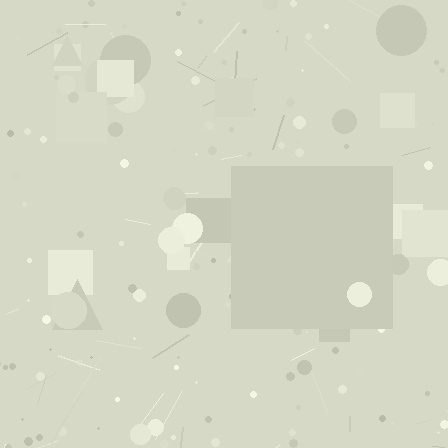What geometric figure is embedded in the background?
A square is embedded in the background.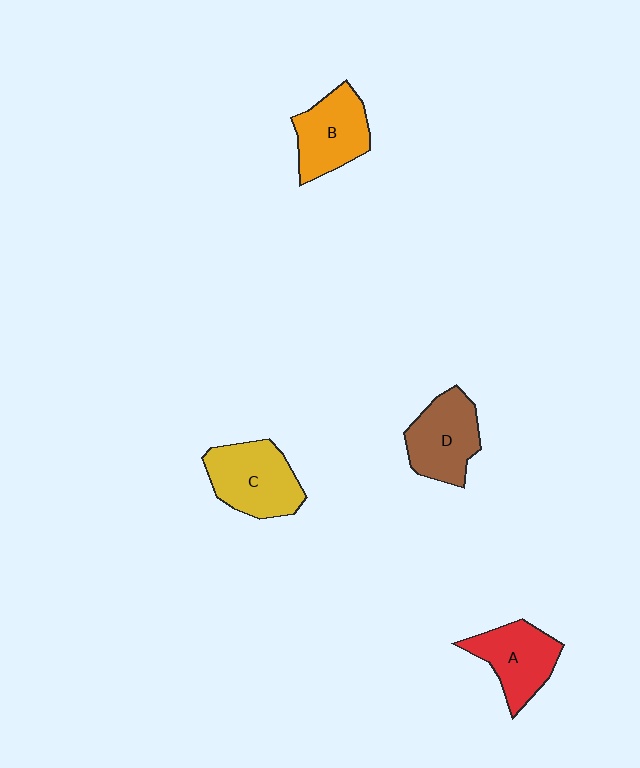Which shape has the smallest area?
Shape A (red).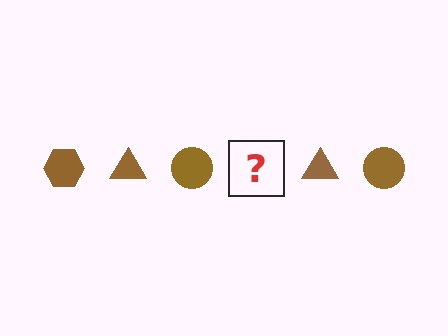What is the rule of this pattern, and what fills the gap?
The rule is that the pattern cycles through hexagon, triangle, circle shapes in brown. The gap should be filled with a brown hexagon.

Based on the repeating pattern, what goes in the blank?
The blank should be a brown hexagon.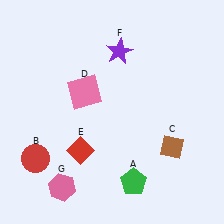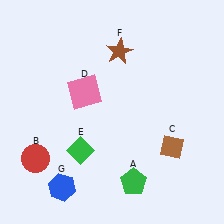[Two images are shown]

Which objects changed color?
E changed from red to green. F changed from purple to brown. G changed from pink to blue.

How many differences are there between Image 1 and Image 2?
There are 3 differences between the two images.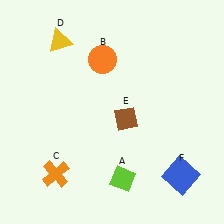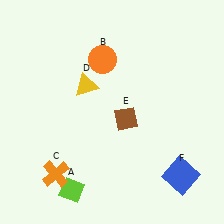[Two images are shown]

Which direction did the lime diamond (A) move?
The lime diamond (A) moved left.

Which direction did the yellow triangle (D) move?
The yellow triangle (D) moved down.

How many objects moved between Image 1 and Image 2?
2 objects moved between the two images.